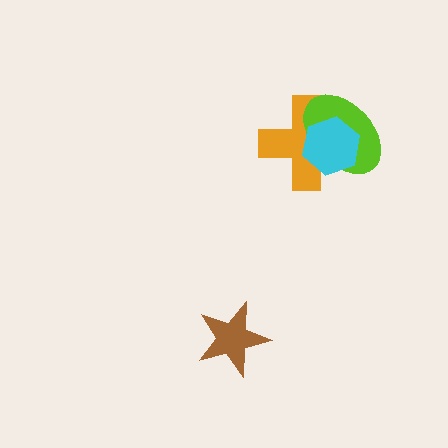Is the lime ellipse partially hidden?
Yes, it is partially covered by another shape.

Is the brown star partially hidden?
No, no other shape covers it.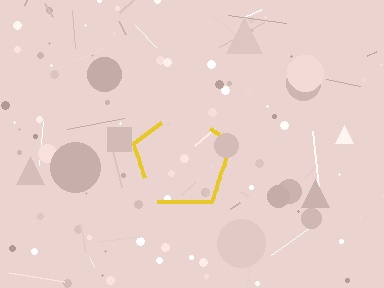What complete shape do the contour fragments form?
The contour fragments form a pentagon.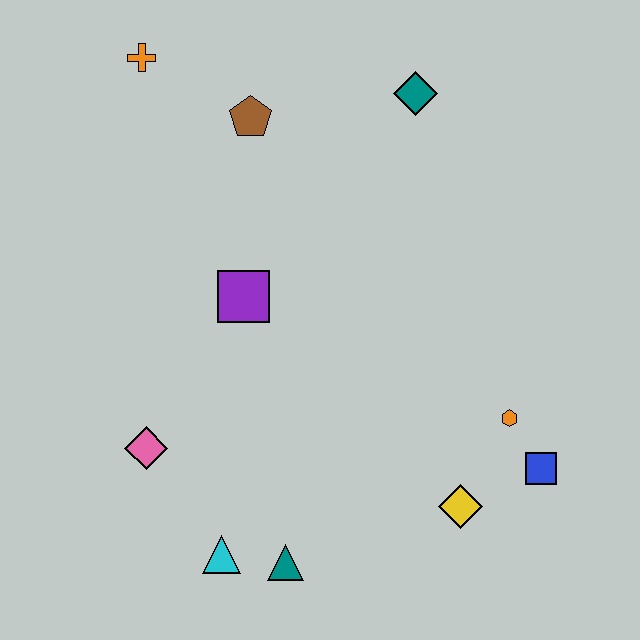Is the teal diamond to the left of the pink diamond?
No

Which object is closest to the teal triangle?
The cyan triangle is closest to the teal triangle.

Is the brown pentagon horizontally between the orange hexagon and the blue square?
No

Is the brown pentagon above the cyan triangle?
Yes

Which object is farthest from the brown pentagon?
The blue square is farthest from the brown pentagon.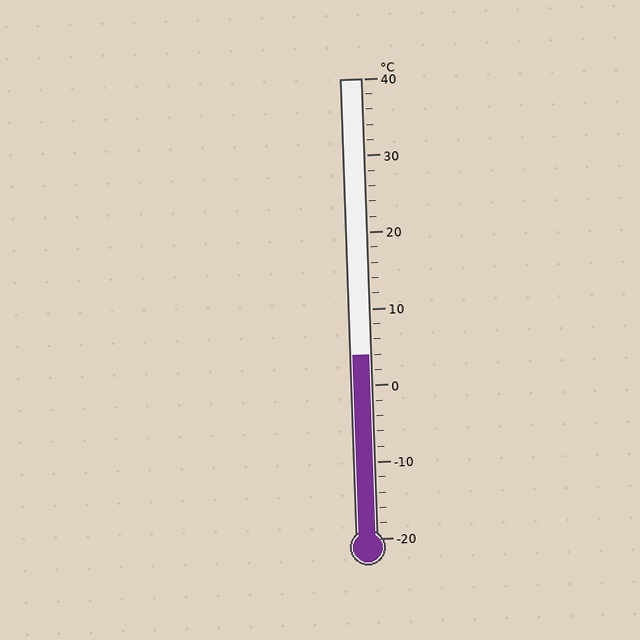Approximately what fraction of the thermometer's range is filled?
The thermometer is filled to approximately 40% of its range.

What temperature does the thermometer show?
The thermometer shows approximately 4°C.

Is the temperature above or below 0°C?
The temperature is above 0°C.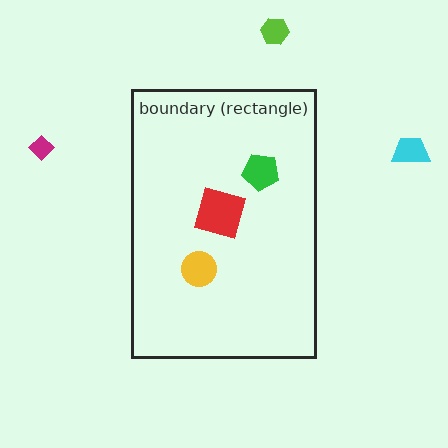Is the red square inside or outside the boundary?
Inside.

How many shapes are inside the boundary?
3 inside, 3 outside.